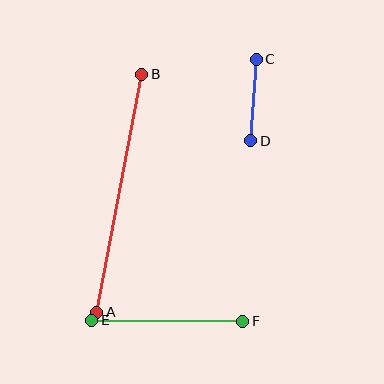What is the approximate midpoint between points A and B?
The midpoint is at approximately (119, 193) pixels.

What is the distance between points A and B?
The distance is approximately 242 pixels.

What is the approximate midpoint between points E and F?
The midpoint is at approximately (167, 321) pixels.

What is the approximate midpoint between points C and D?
The midpoint is at approximately (254, 100) pixels.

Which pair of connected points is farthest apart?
Points A and B are farthest apart.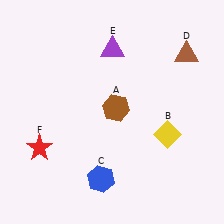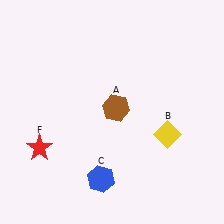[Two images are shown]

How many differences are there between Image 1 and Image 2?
There are 2 differences between the two images.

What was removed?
The brown triangle (D), the purple triangle (E) were removed in Image 2.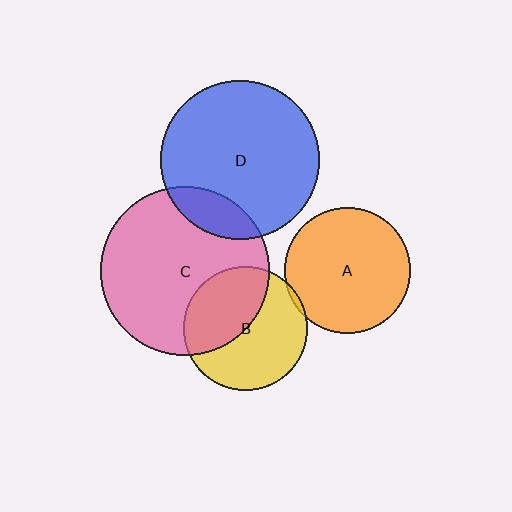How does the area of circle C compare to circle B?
Approximately 1.9 times.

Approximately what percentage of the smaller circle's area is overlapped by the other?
Approximately 5%.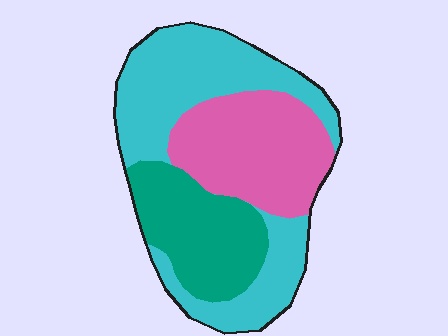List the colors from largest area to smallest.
From largest to smallest: cyan, pink, teal.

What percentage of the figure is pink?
Pink covers roughly 30% of the figure.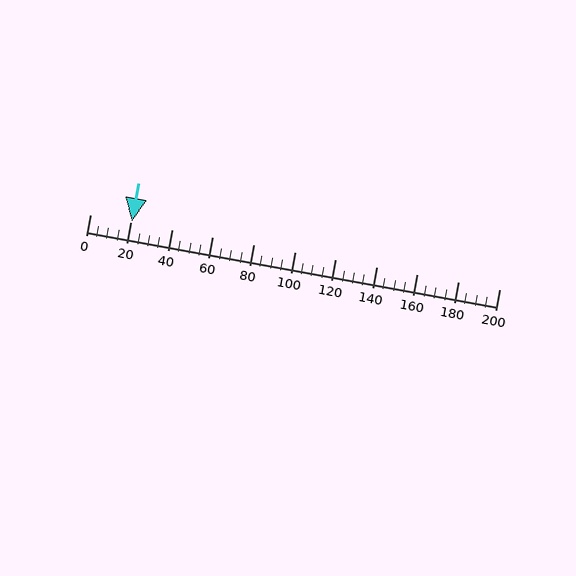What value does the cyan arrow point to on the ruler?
The cyan arrow points to approximately 21.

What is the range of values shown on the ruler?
The ruler shows values from 0 to 200.